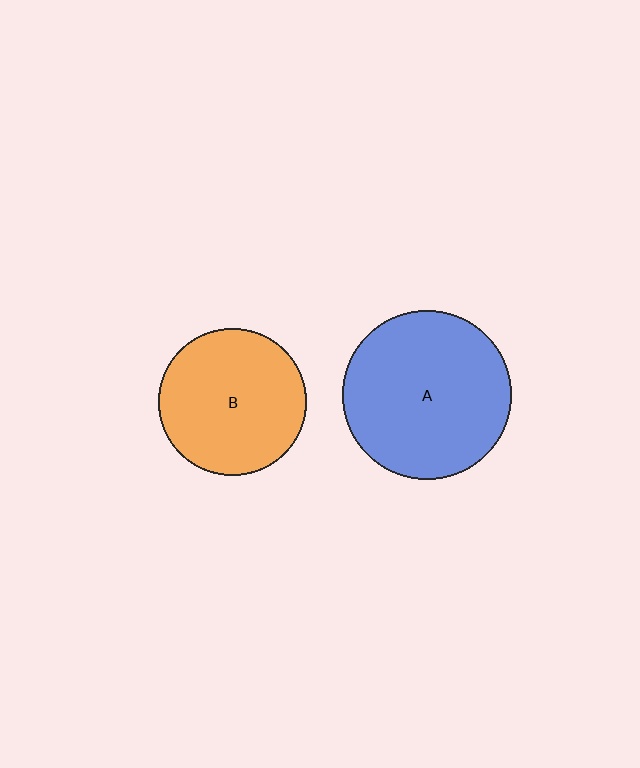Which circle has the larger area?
Circle A (blue).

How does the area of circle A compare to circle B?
Approximately 1.3 times.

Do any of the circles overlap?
No, none of the circles overlap.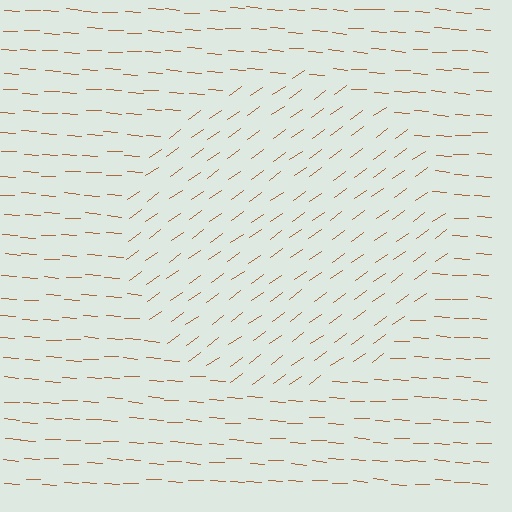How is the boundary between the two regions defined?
The boundary is defined purely by a change in line orientation (approximately 39 degrees difference). All lines are the same color and thickness.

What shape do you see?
I see a circle.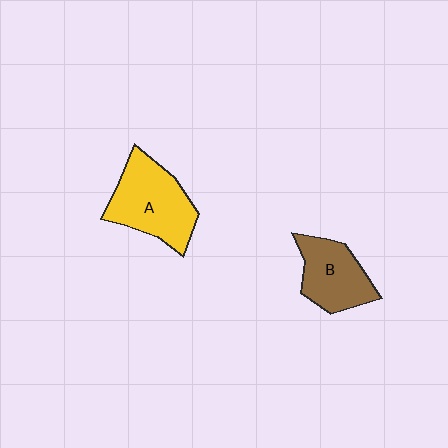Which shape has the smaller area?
Shape B (brown).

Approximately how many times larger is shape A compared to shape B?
Approximately 1.3 times.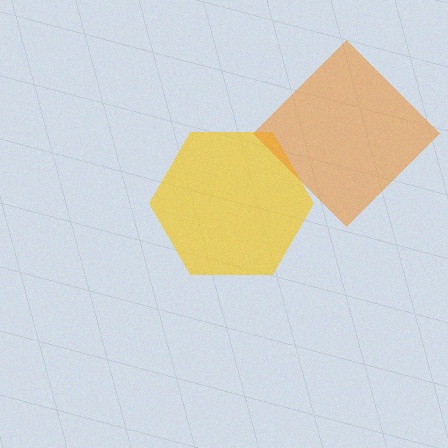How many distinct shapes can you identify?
There are 2 distinct shapes: a yellow hexagon, an orange diamond.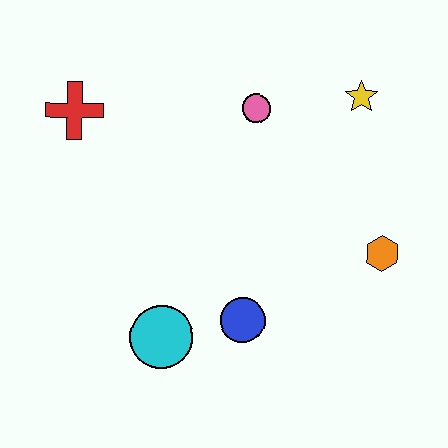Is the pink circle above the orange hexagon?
Yes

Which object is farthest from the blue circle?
The red cross is farthest from the blue circle.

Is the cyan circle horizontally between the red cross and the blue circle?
Yes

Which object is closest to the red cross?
The pink circle is closest to the red cross.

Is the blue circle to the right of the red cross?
Yes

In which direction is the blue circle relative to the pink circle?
The blue circle is below the pink circle.